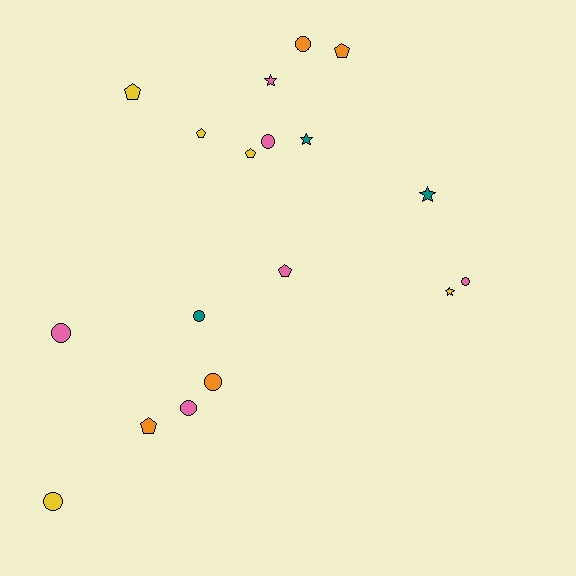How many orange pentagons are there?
There are 2 orange pentagons.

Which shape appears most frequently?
Circle, with 8 objects.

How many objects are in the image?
There are 18 objects.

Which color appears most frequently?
Pink, with 6 objects.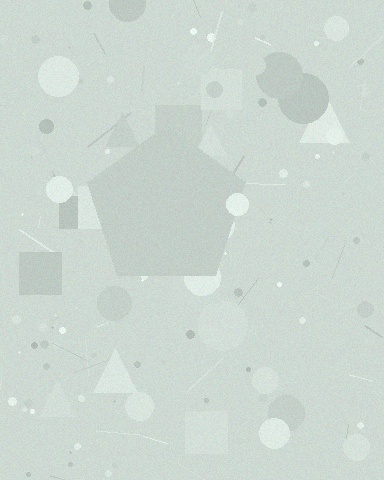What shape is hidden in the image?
A pentagon is hidden in the image.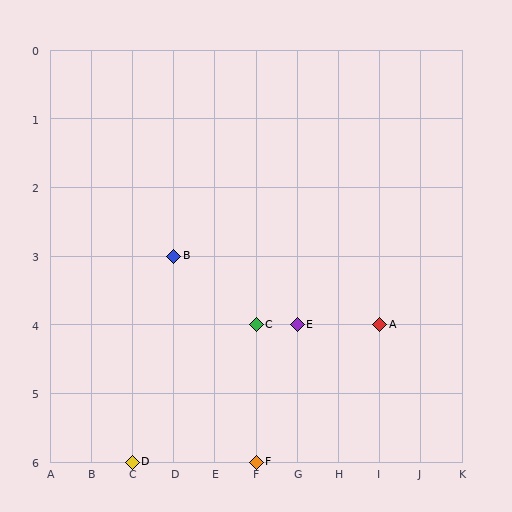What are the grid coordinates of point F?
Point F is at grid coordinates (F, 6).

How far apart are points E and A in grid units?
Points E and A are 2 columns apart.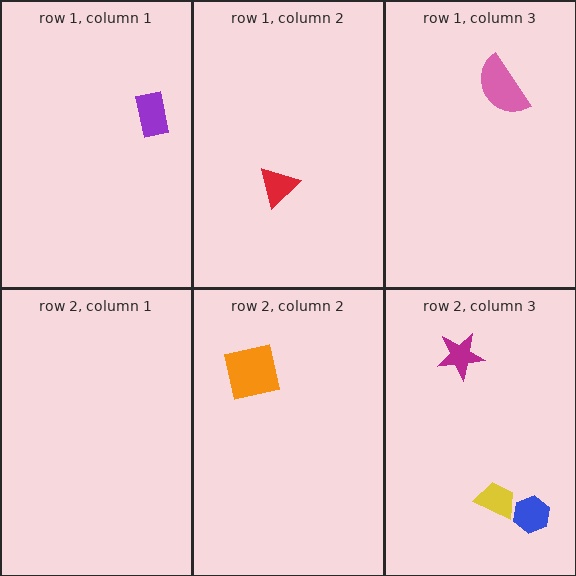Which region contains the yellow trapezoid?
The row 2, column 3 region.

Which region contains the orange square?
The row 2, column 2 region.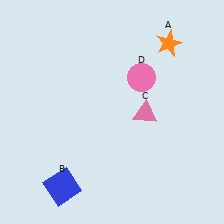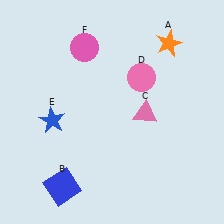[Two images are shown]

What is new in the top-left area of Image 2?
A pink circle (F) was added in the top-left area of Image 2.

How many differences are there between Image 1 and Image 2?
There are 2 differences between the two images.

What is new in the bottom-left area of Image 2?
A blue star (E) was added in the bottom-left area of Image 2.